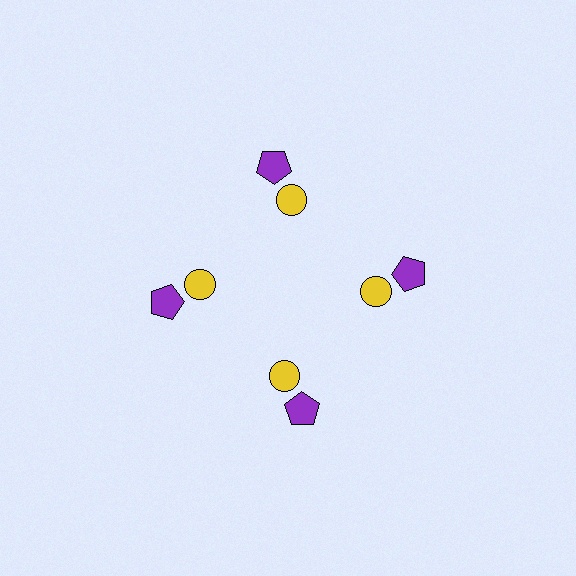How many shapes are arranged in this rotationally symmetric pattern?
There are 8 shapes, arranged in 4 groups of 2.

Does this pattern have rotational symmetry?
Yes, this pattern has 4-fold rotational symmetry. It looks the same after rotating 90 degrees around the center.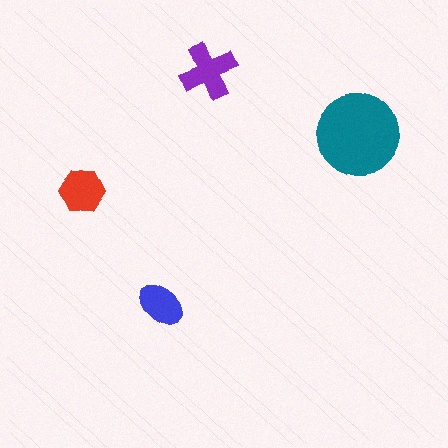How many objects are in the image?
There are 4 objects in the image.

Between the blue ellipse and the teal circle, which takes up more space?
The teal circle.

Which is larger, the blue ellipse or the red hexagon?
The red hexagon.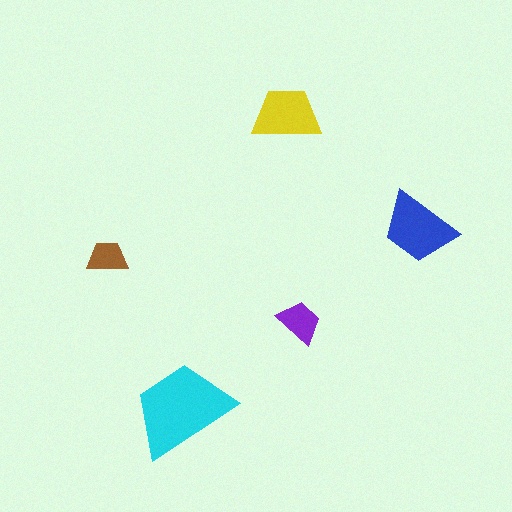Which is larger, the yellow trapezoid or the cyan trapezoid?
The cyan one.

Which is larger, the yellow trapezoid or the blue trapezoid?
The blue one.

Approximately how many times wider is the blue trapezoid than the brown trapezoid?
About 2 times wider.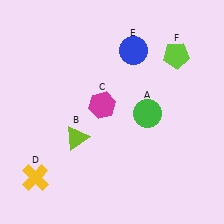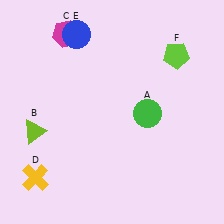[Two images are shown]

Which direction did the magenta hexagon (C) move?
The magenta hexagon (C) moved up.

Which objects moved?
The objects that moved are: the lime triangle (B), the magenta hexagon (C), the blue circle (E).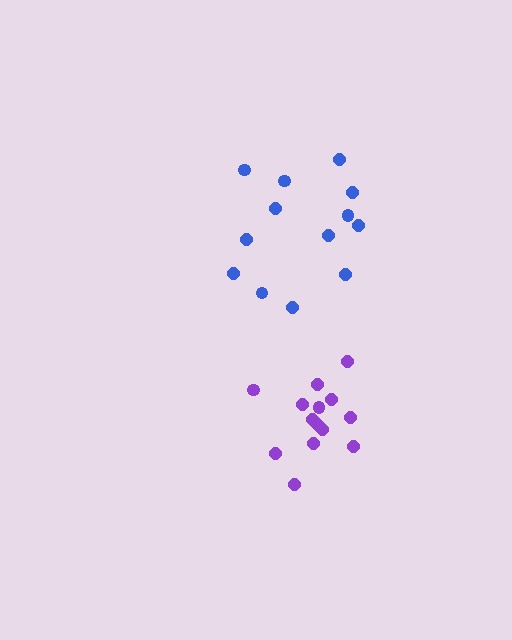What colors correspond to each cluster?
The clusters are colored: purple, blue.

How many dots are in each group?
Group 1: 14 dots, Group 2: 13 dots (27 total).